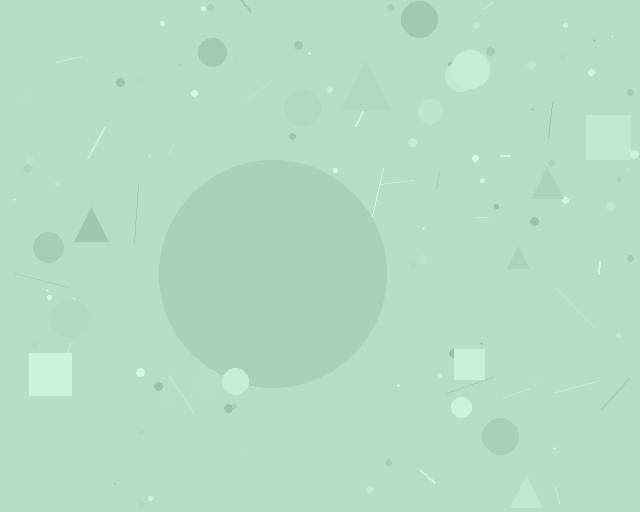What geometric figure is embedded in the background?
A circle is embedded in the background.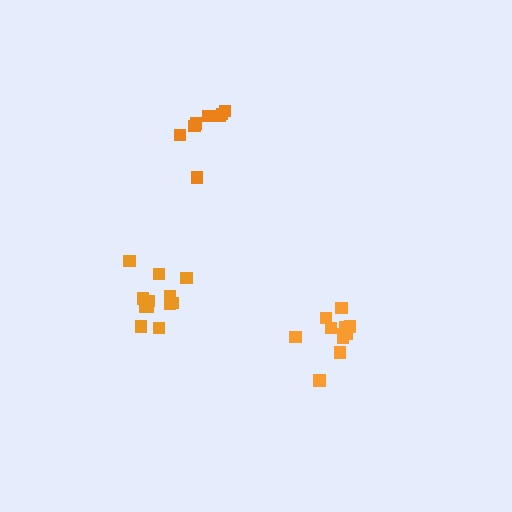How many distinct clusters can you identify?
There are 3 distinct clusters.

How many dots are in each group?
Group 1: 11 dots, Group 2: 12 dots, Group 3: 8 dots (31 total).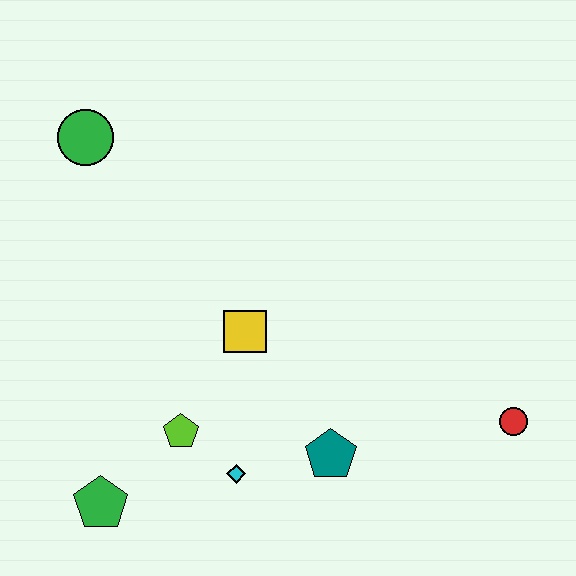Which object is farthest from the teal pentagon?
The green circle is farthest from the teal pentagon.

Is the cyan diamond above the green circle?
No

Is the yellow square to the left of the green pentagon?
No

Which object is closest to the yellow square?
The lime pentagon is closest to the yellow square.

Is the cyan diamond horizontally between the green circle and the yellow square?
Yes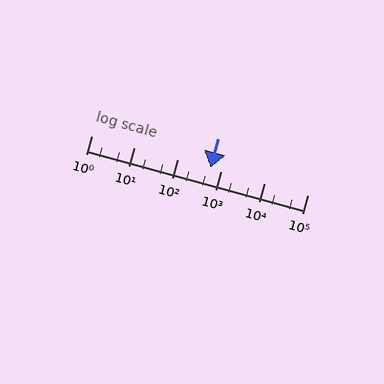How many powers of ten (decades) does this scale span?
The scale spans 5 decades, from 1 to 100000.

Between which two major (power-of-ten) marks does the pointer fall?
The pointer is between 100 and 1000.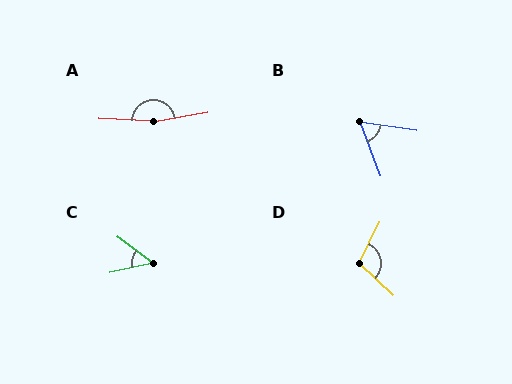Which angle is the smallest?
C, at approximately 48 degrees.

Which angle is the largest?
A, at approximately 168 degrees.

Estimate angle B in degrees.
Approximately 61 degrees.